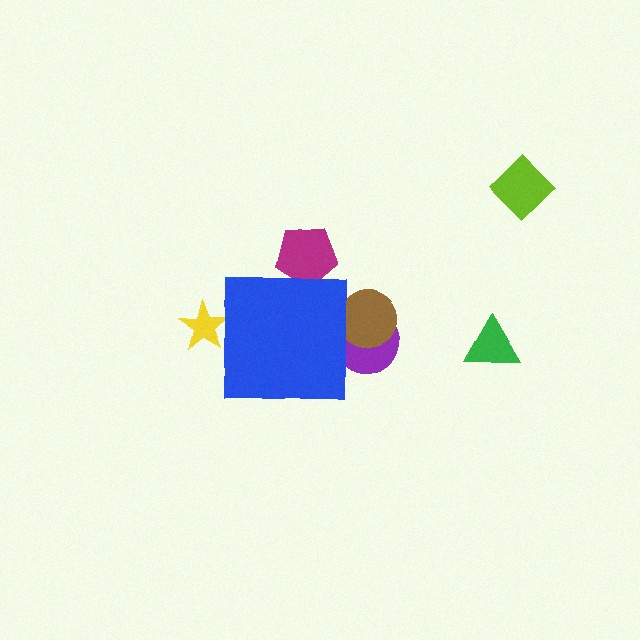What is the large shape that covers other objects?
A blue square.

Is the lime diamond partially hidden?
No, the lime diamond is fully visible.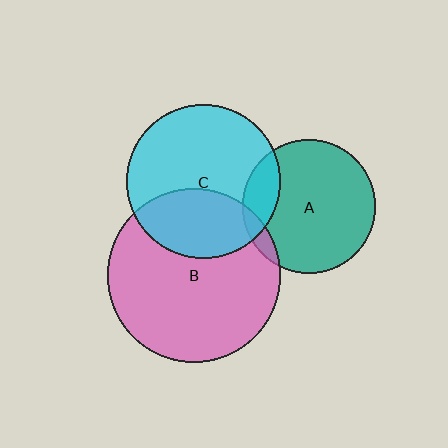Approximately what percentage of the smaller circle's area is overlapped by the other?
Approximately 35%.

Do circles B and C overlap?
Yes.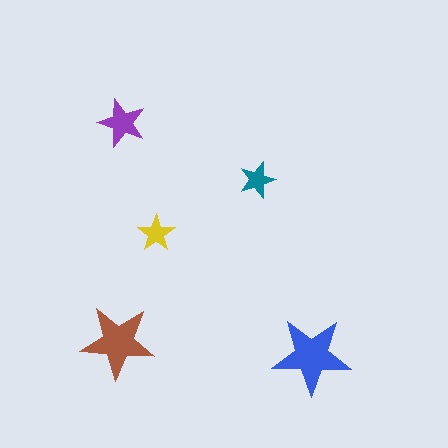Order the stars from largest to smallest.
the blue one, the brown one, the purple one, the yellow one, the teal one.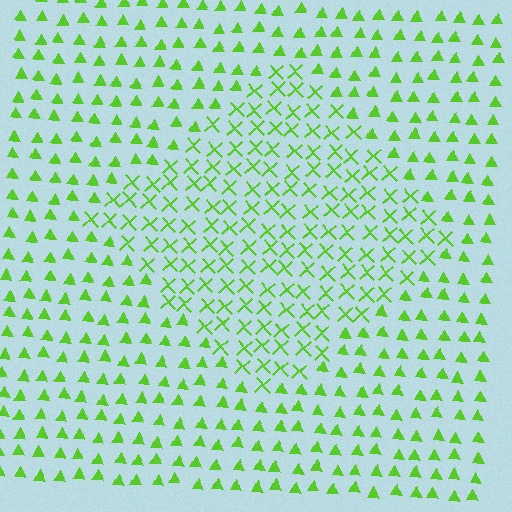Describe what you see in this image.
The image is filled with small lime elements arranged in a uniform grid. A diamond-shaped region contains X marks, while the surrounding area contains triangles. The boundary is defined purely by the change in element shape.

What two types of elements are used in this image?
The image uses X marks inside the diamond region and triangles outside it.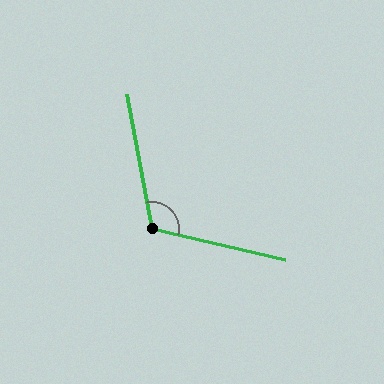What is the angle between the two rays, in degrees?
Approximately 113 degrees.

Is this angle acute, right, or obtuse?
It is obtuse.